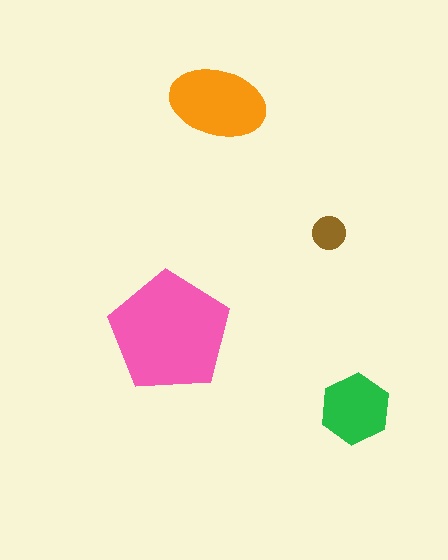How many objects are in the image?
There are 4 objects in the image.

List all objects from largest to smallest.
The pink pentagon, the orange ellipse, the green hexagon, the brown circle.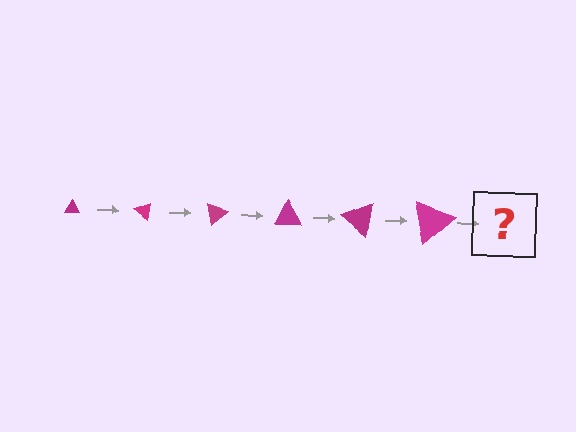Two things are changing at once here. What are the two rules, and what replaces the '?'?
The two rules are that the triangle grows larger each step and it rotates 40 degrees each step. The '?' should be a triangle, larger than the previous one and rotated 240 degrees from the start.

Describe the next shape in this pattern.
It should be a triangle, larger than the previous one and rotated 240 degrees from the start.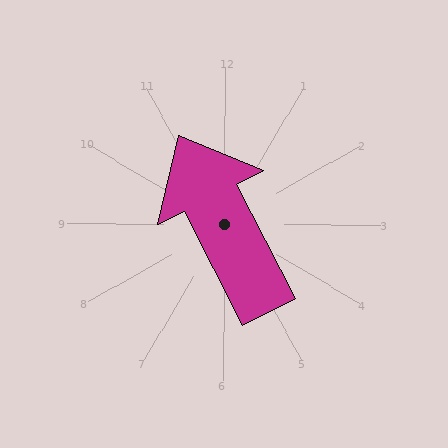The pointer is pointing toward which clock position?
Roughly 11 o'clock.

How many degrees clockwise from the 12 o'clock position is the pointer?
Approximately 333 degrees.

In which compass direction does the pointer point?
Northwest.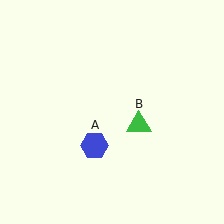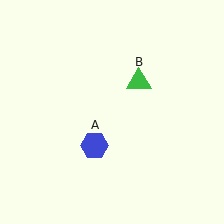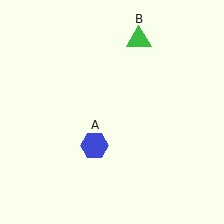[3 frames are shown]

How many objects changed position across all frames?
1 object changed position: green triangle (object B).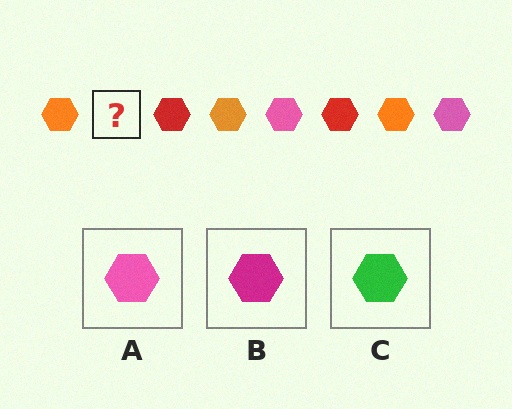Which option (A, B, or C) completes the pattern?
A.